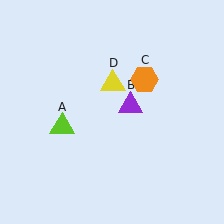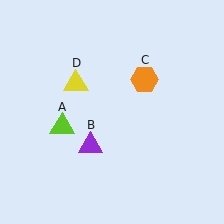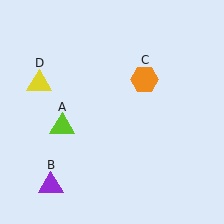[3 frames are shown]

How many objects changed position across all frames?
2 objects changed position: purple triangle (object B), yellow triangle (object D).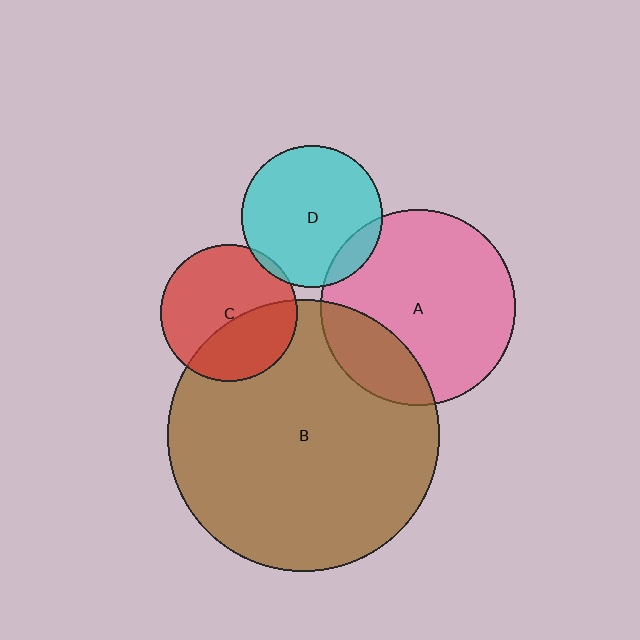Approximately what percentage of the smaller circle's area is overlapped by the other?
Approximately 40%.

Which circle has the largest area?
Circle B (brown).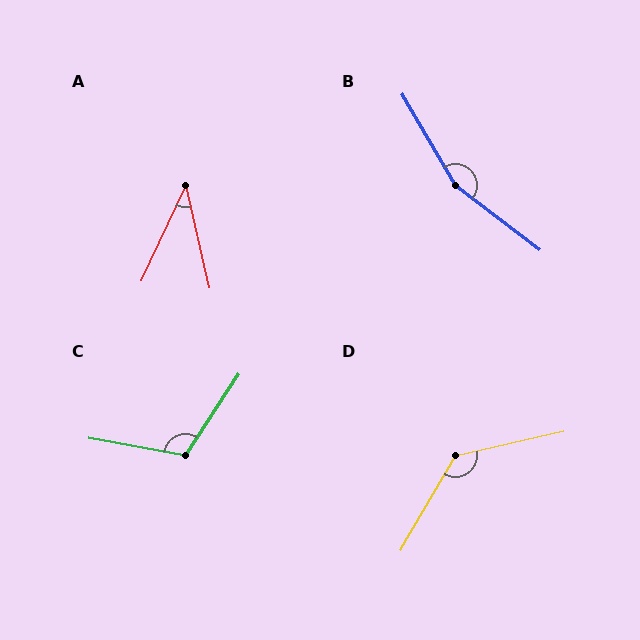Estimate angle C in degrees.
Approximately 113 degrees.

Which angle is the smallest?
A, at approximately 38 degrees.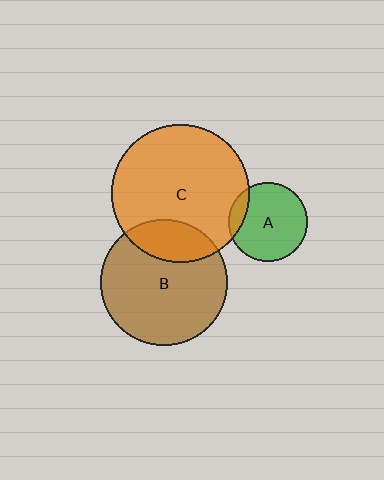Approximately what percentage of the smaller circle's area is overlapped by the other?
Approximately 20%.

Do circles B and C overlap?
Yes.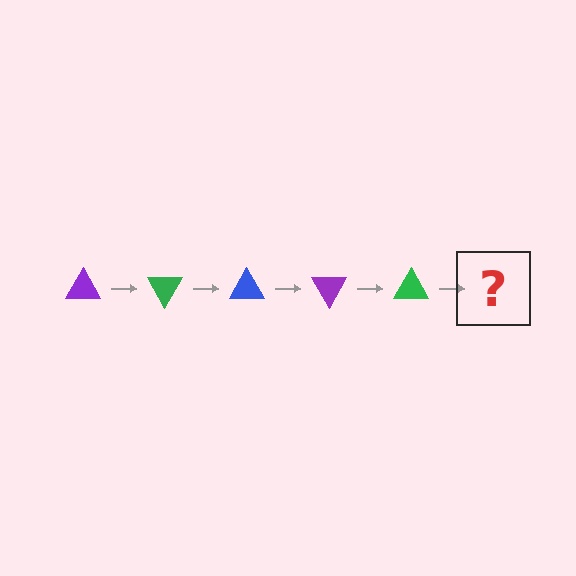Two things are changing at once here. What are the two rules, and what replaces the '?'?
The two rules are that it rotates 60 degrees each step and the color cycles through purple, green, and blue. The '?' should be a blue triangle, rotated 300 degrees from the start.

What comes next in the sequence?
The next element should be a blue triangle, rotated 300 degrees from the start.